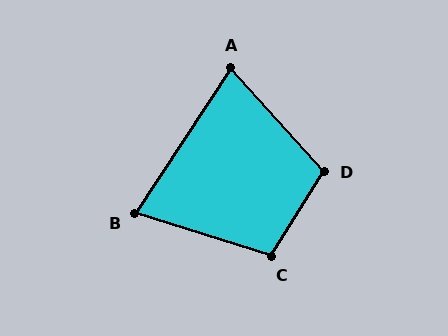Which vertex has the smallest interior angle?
B, at approximately 74 degrees.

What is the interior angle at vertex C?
Approximately 105 degrees (obtuse).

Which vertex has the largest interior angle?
D, at approximately 106 degrees.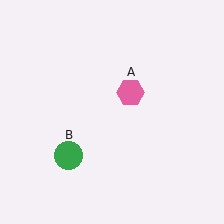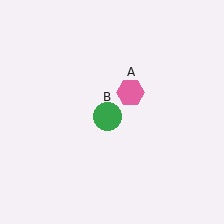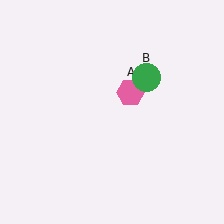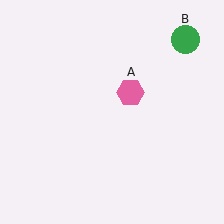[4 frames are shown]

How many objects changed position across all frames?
1 object changed position: green circle (object B).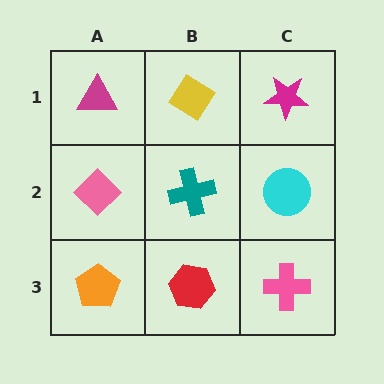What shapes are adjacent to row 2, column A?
A magenta triangle (row 1, column A), an orange pentagon (row 3, column A), a teal cross (row 2, column B).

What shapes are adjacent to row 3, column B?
A teal cross (row 2, column B), an orange pentagon (row 3, column A), a pink cross (row 3, column C).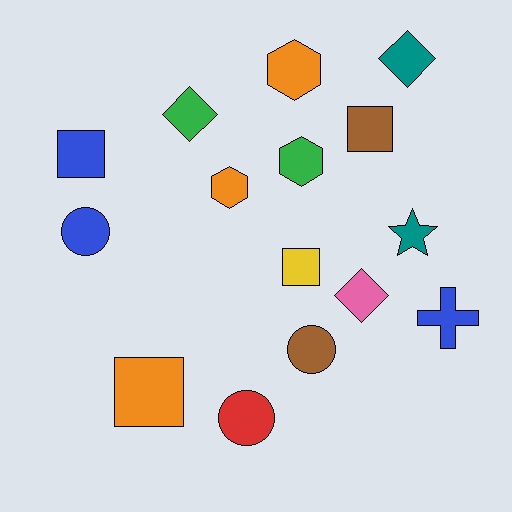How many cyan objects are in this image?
There are no cyan objects.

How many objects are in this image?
There are 15 objects.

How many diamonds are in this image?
There are 3 diamonds.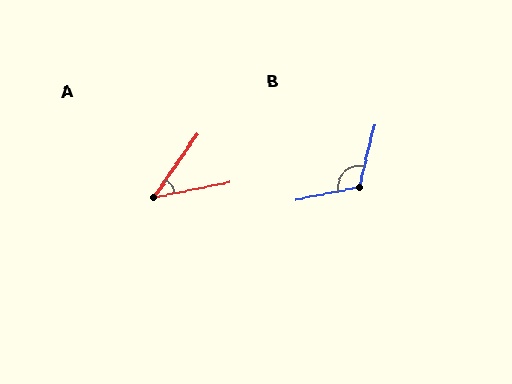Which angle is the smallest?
A, at approximately 44 degrees.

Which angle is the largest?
B, at approximately 115 degrees.